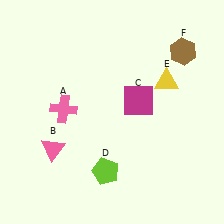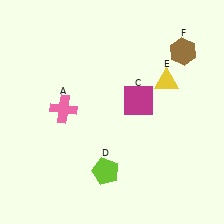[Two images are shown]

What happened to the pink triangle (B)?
The pink triangle (B) was removed in Image 2. It was in the bottom-left area of Image 1.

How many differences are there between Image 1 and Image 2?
There is 1 difference between the two images.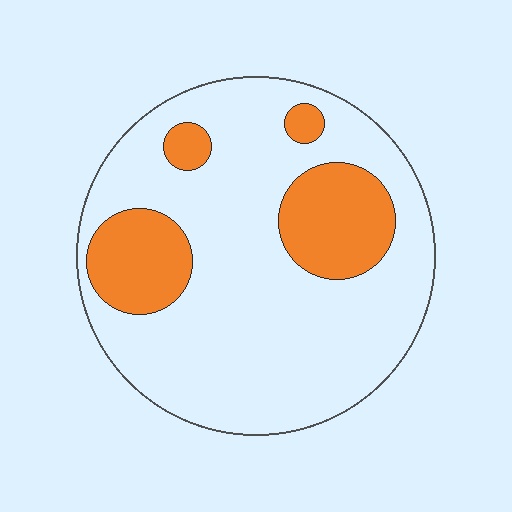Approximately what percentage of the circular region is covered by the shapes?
Approximately 25%.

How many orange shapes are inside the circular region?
4.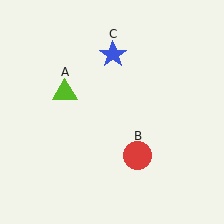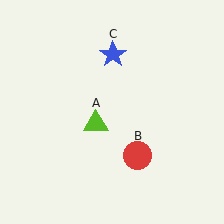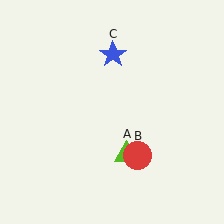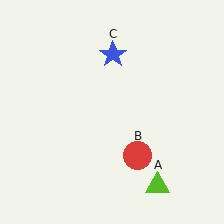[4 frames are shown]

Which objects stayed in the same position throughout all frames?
Red circle (object B) and blue star (object C) remained stationary.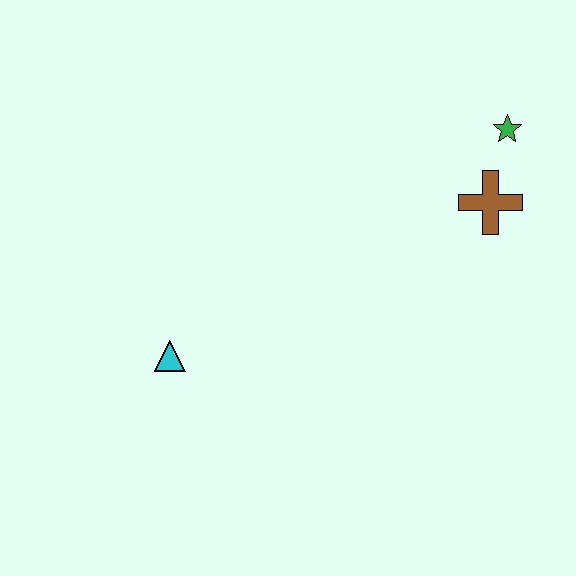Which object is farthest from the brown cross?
The cyan triangle is farthest from the brown cross.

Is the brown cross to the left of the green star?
Yes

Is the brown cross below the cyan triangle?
No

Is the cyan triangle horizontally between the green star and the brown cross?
No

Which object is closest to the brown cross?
The green star is closest to the brown cross.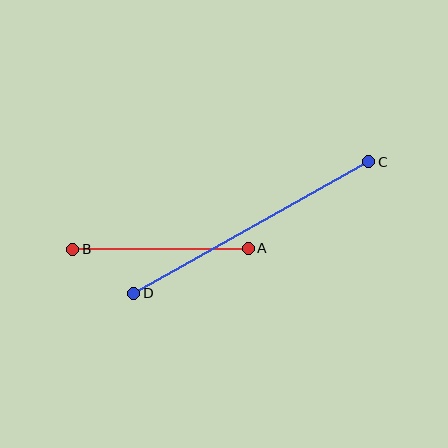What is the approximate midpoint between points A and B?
The midpoint is at approximately (160, 249) pixels.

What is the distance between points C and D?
The distance is approximately 269 pixels.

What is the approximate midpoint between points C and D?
The midpoint is at approximately (251, 227) pixels.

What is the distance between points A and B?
The distance is approximately 176 pixels.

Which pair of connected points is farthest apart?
Points C and D are farthest apart.